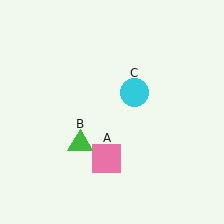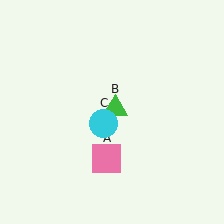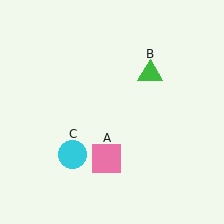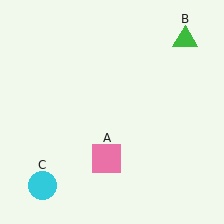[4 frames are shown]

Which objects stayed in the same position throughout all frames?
Pink square (object A) remained stationary.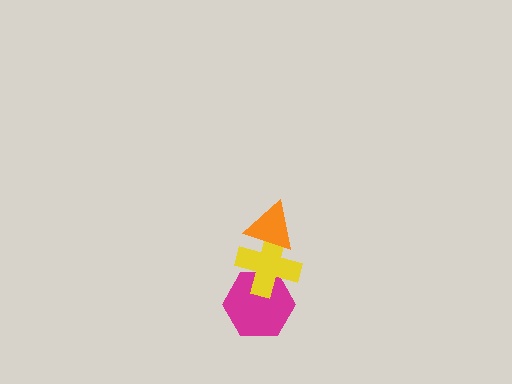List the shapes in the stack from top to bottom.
From top to bottom: the orange triangle, the yellow cross, the magenta hexagon.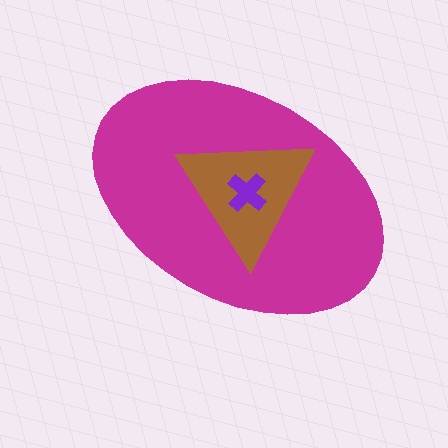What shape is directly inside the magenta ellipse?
The brown triangle.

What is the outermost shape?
The magenta ellipse.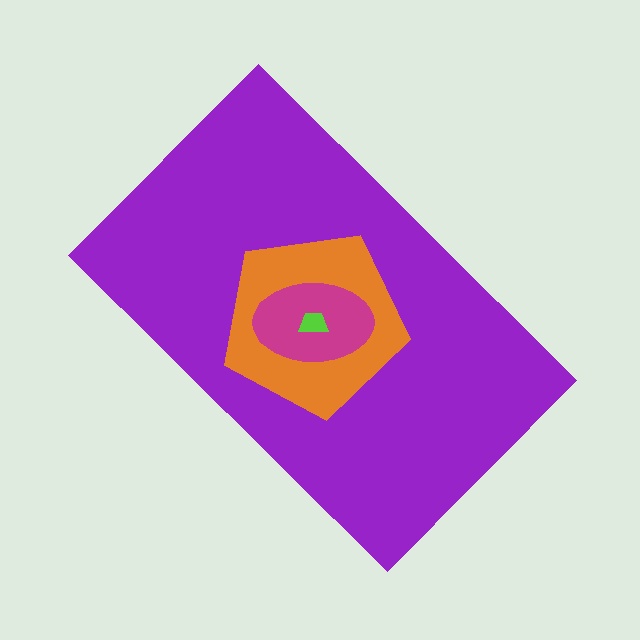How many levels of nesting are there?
4.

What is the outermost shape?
The purple rectangle.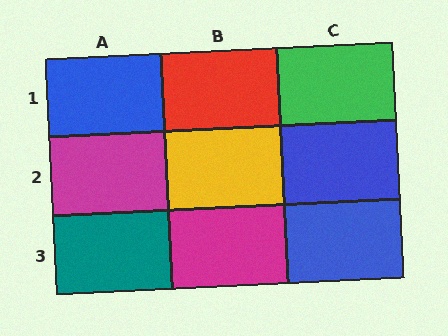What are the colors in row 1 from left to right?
Blue, red, green.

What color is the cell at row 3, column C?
Blue.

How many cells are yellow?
1 cell is yellow.